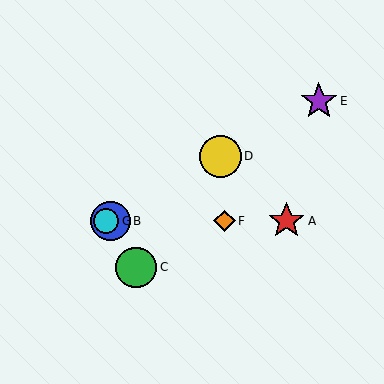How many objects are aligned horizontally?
4 objects (A, B, F, G) are aligned horizontally.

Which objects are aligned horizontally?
Objects A, B, F, G are aligned horizontally.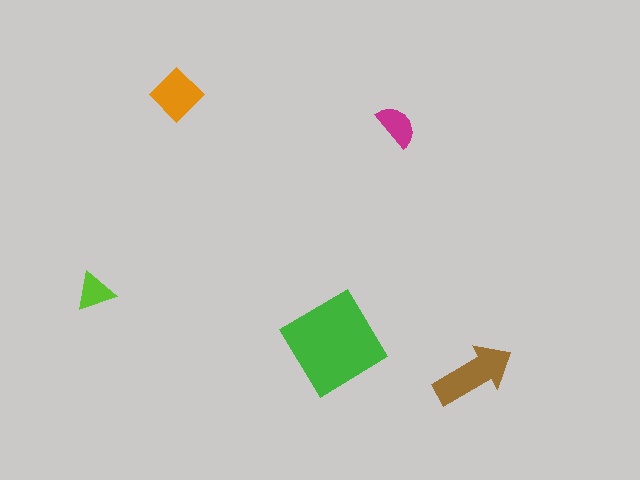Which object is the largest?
The green diamond.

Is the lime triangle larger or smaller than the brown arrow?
Smaller.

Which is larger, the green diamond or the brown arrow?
The green diamond.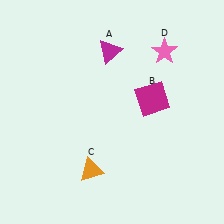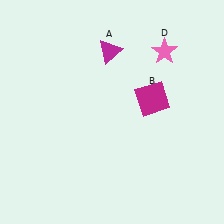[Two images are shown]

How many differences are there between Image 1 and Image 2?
There is 1 difference between the two images.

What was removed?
The orange triangle (C) was removed in Image 2.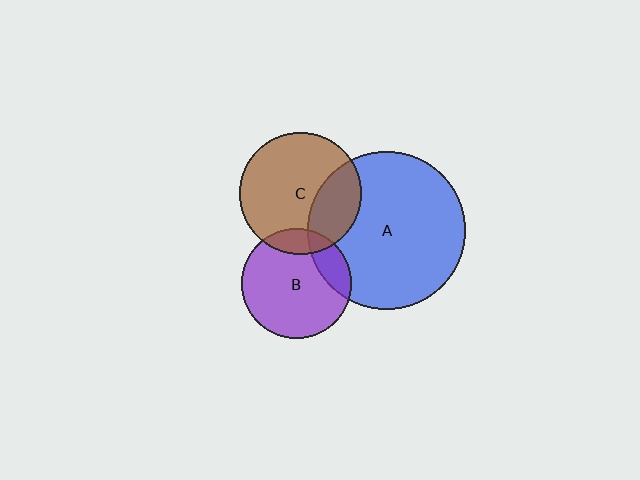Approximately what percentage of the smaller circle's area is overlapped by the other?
Approximately 15%.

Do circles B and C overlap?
Yes.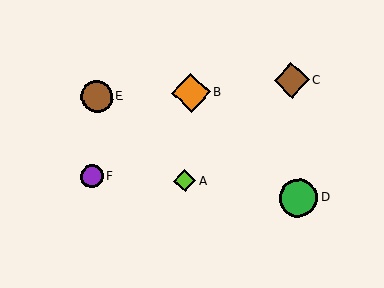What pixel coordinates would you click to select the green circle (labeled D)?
Click at (298, 198) to select the green circle D.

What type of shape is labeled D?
Shape D is a green circle.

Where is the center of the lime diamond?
The center of the lime diamond is at (185, 181).